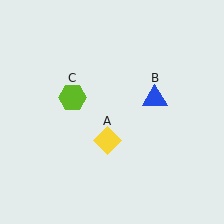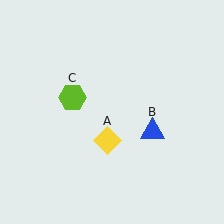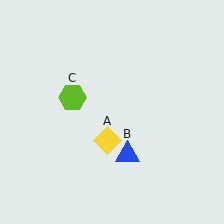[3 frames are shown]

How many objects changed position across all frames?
1 object changed position: blue triangle (object B).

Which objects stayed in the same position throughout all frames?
Yellow diamond (object A) and lime hexagon (object C) remained stationary.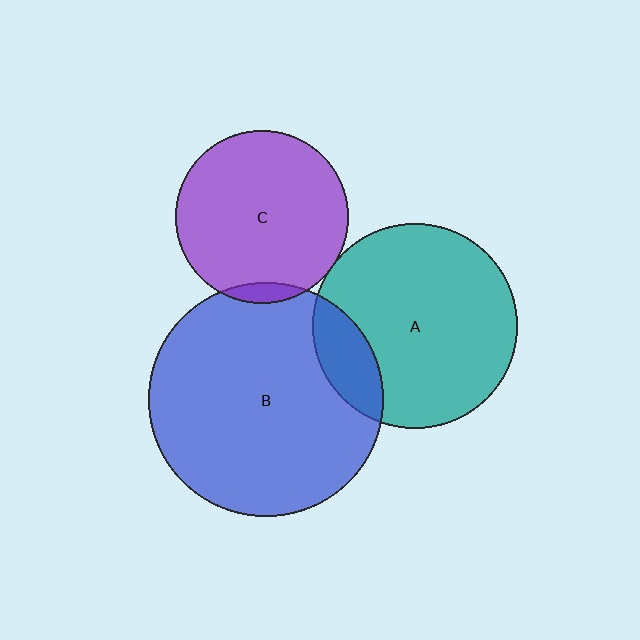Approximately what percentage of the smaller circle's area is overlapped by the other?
Approximately 5%.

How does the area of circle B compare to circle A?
Approximately 1.3 times.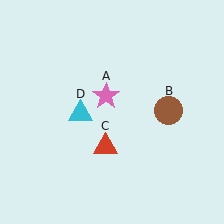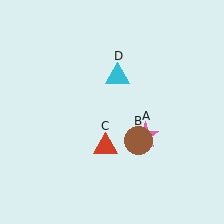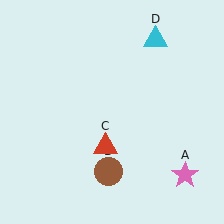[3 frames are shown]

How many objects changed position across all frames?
3 objects changed position: pink star (object A), brown circle (object B), cyan triangle (object D).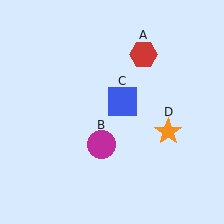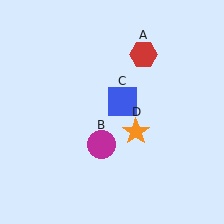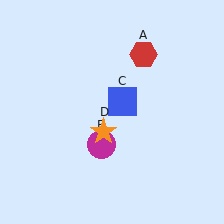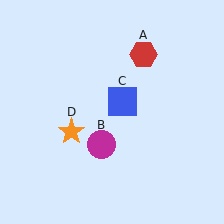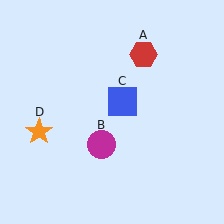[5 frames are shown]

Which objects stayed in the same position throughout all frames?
Red hexagon (object A) and magenta circle (object B) and blue square (object C) remained stationary.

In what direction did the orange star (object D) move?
The orange star (object D) moved left.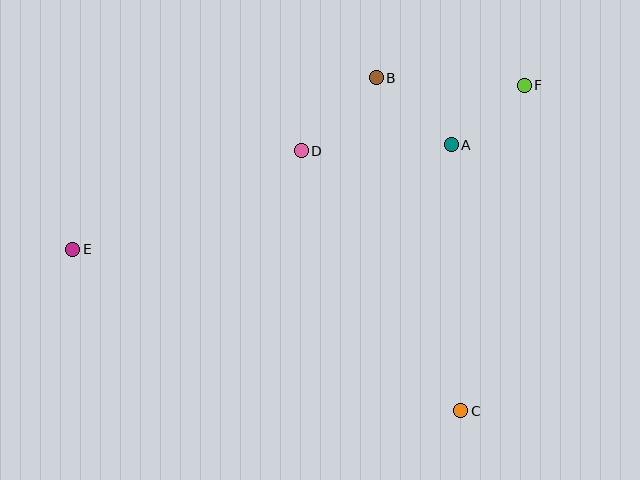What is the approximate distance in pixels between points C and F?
The distance between C and F is approximately 332 pixels.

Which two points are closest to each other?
Points A and F are closest to each other.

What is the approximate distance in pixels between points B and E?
The distance between B and E is approximately 349 pixels.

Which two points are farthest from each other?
Points E and F are farthest from each other.